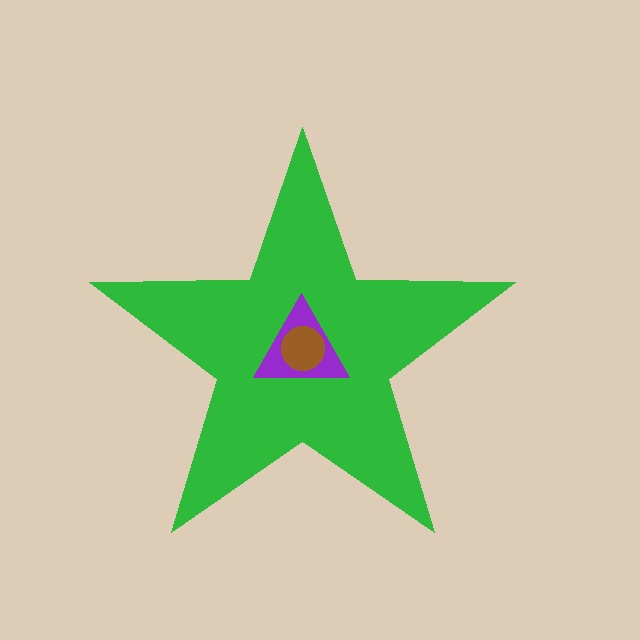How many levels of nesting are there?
3.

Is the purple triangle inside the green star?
Yes.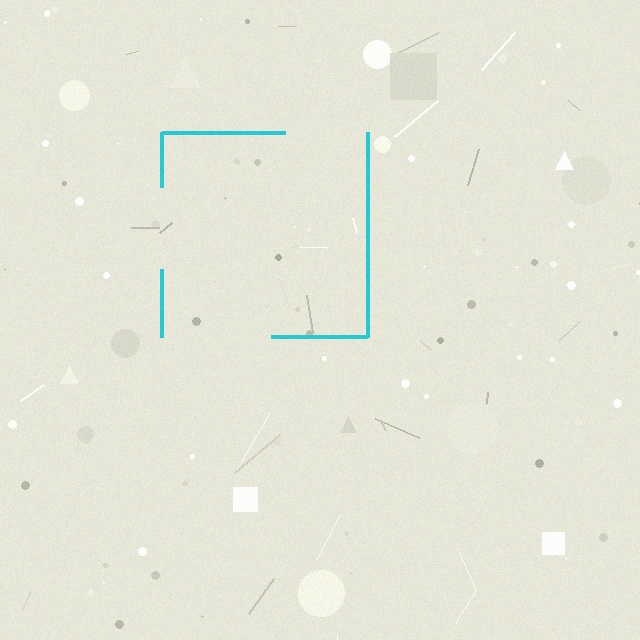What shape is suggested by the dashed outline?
The dashed outline suggests a square.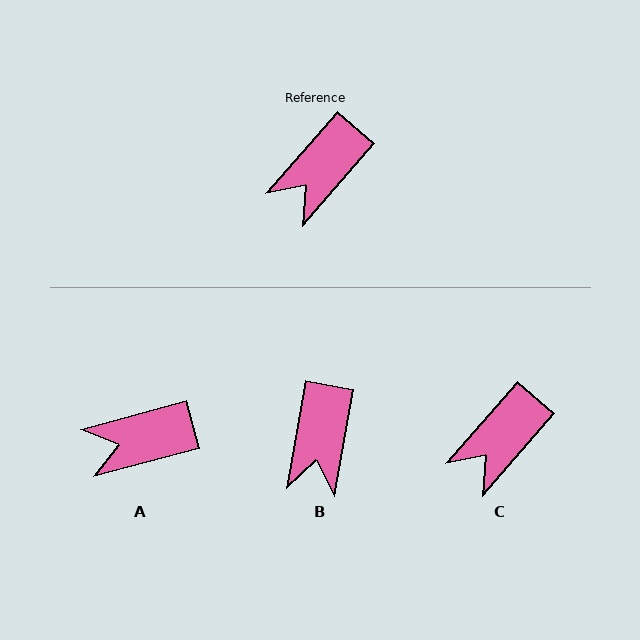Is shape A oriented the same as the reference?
No, it is off by about 34 degrees.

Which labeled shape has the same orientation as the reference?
C.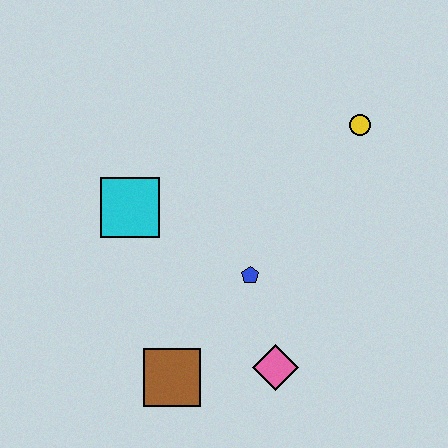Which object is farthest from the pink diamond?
The yellow circle is farthest from the pink diamond.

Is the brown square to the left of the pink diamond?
Yes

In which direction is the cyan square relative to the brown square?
The cyan square is above the brown square.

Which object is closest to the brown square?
The pink diamond is closest to the brown square.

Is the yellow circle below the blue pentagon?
No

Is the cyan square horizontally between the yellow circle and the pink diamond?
No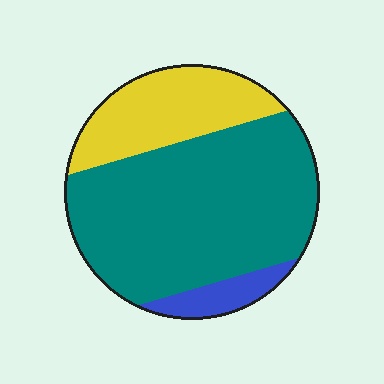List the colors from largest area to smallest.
From largest to smallest: teal, yellow, blue.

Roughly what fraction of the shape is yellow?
Yellow takes up about one quarter (1/4) of the shape.